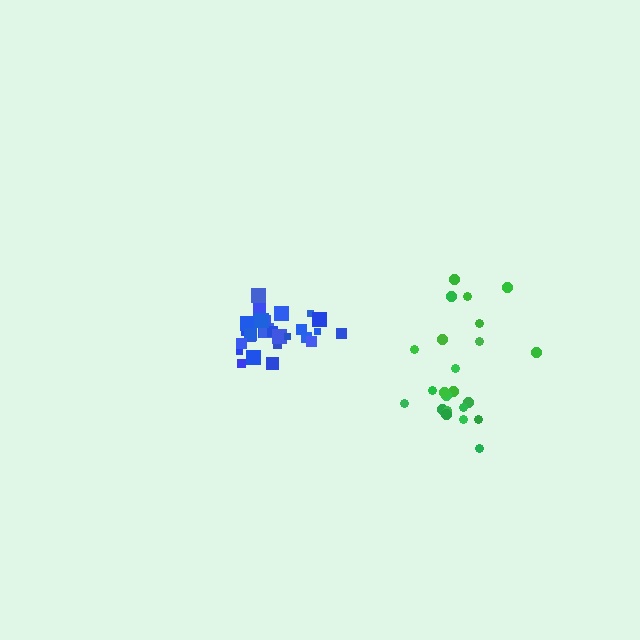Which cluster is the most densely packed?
Blue.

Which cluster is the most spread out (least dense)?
Green.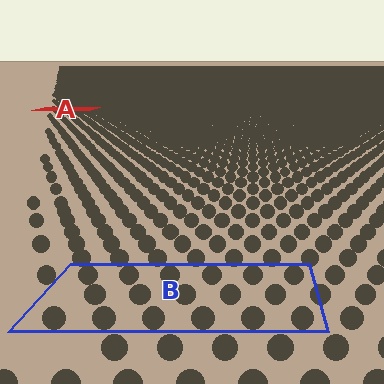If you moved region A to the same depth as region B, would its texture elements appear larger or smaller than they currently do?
They would appear larger. At a closer depth, the same texture elements are projected at a bigger on-screen size.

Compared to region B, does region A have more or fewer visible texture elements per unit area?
Region A has more texture elements per unit area — they are packed more densely because it is farther away.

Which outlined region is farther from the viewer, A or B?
Region A is farther from the viewer — the texture elements inside it appear smaller and more densely packed.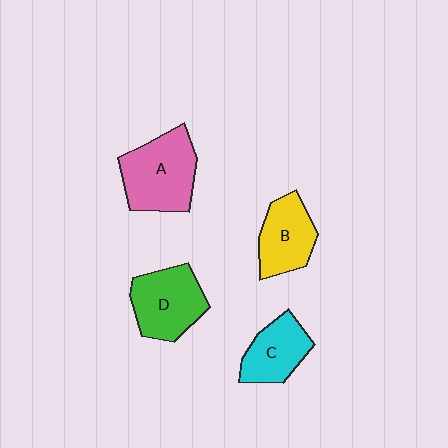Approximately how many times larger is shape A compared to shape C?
Approximately 1.5 times.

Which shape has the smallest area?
Shape C (cyan).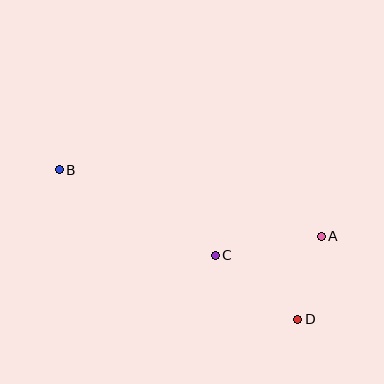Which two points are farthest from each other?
Points B and D are farthest from each other.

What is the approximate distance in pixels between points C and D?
The distance between C and D is approximately 104 pixels.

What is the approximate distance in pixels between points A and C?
The distance between A and C is approximately 107 pixels.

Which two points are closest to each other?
Points A and D are closest to each other.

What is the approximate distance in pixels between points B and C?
The distance between B and C is approximately 178 pixels.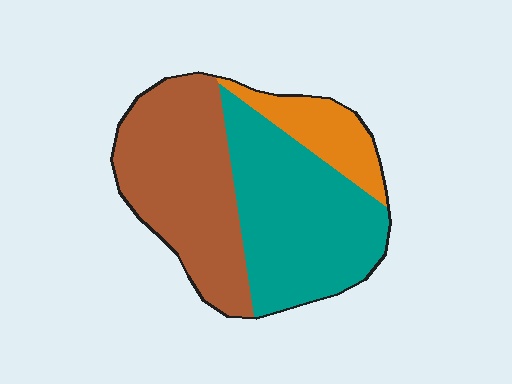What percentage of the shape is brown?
Brown covers about 40% of the shape.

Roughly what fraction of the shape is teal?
Teal takes up about two fifths (2/5) of the shape.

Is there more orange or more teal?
Teal.